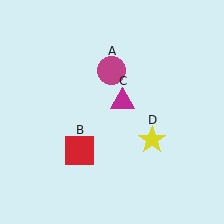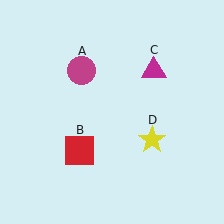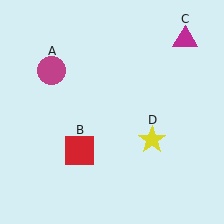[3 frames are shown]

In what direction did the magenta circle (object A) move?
The magenta circle (object A) moved left.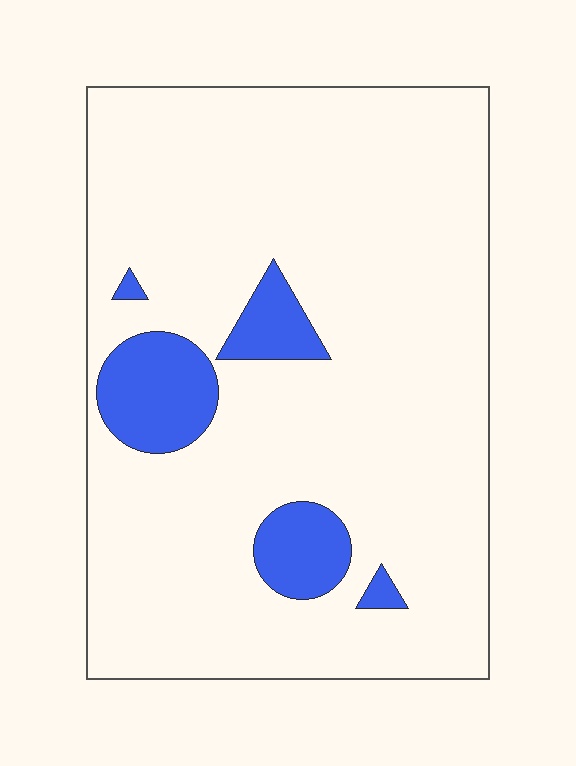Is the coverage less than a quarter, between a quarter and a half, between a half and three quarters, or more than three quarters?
Less than a quarter.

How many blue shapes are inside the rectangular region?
5.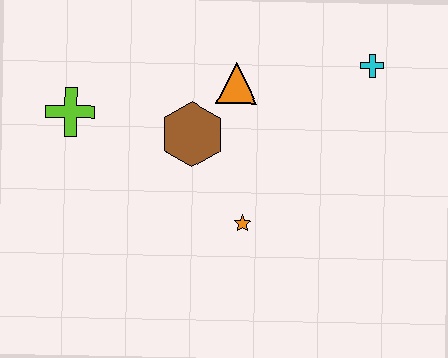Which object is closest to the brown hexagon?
The orange triangle is closest to the brown hexagon.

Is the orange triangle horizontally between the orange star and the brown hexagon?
Yes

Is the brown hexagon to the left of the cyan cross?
Yes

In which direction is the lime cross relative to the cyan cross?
The lime cross is to the left of the cyan cross.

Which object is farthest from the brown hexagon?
The cyan cross is farthest from the brown hexagon.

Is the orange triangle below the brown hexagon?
No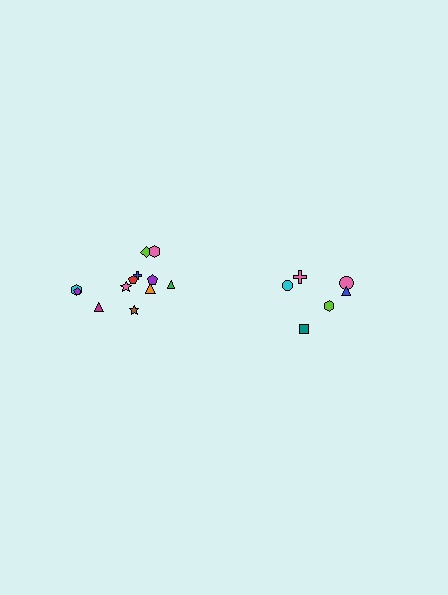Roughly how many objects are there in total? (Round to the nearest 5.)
Roughly 20 objects in total.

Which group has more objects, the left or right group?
The left group.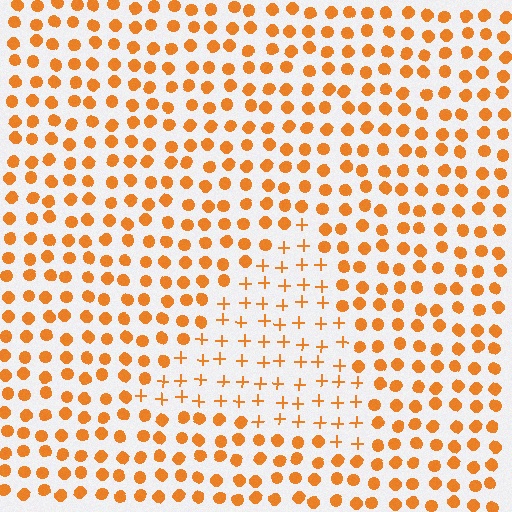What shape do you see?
I see a triangle.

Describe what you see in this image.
The image is filled with small orange elements arranged in a uniform grid. A triangle-shaped region contains plus signs, while the surrounding area contains circles. The boundary is defined purely by the change in element shape.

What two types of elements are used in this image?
The image uses plus signs inside the triangle region and circles outside it.